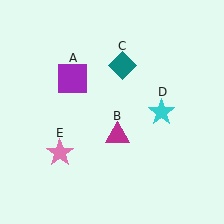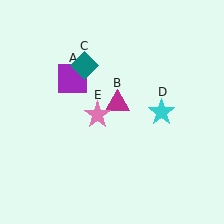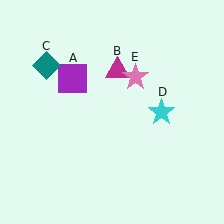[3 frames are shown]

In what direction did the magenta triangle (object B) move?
The magenta triangle (object B) moved up.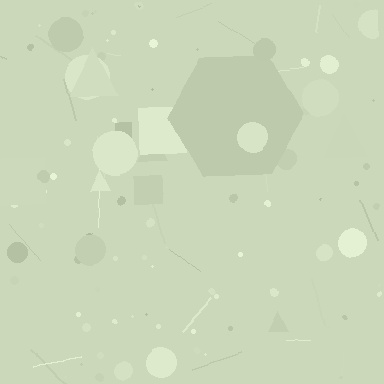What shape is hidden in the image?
A hexagon is hidden in the image.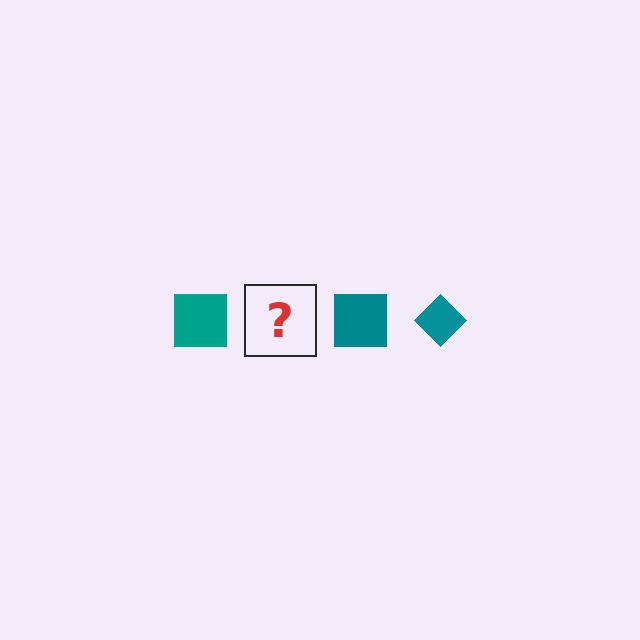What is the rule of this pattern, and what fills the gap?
The rule is that the pattern cycles through square, diamond shapes in teal. The gap should be filled with a teal diamond.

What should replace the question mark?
The question mark should be replaced with a teal diamond.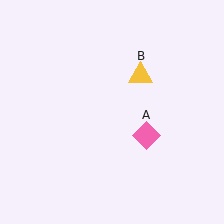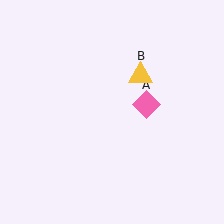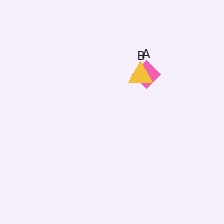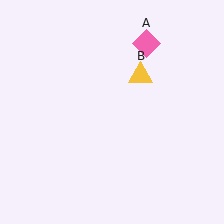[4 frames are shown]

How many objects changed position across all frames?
1 object changed position: pink diamond (object A).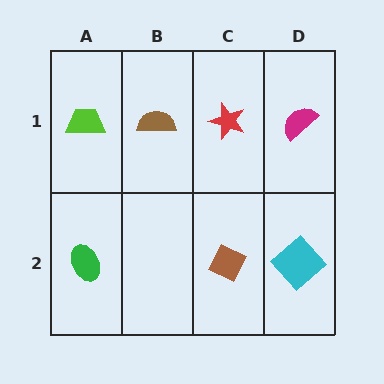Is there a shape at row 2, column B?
No, that cell is empty.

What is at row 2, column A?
A green ellipse.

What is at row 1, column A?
A lime trapezoid.